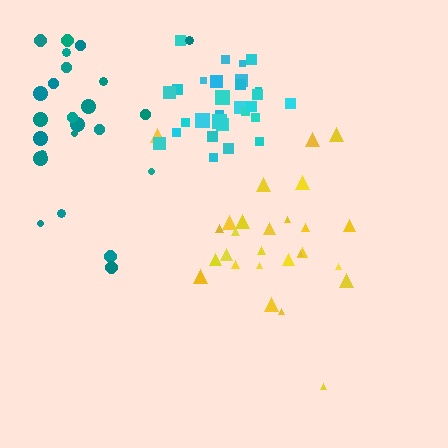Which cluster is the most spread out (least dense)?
Teal.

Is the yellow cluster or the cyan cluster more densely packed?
Cyan.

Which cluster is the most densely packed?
Cyan.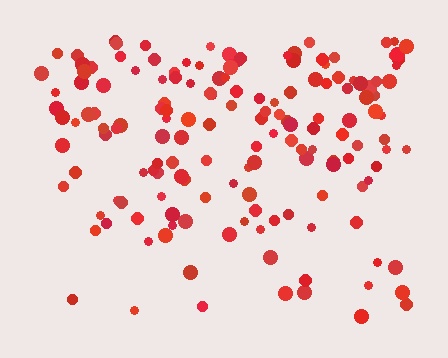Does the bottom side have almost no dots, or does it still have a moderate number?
Still a moderate number, just noticeably fewer than the top.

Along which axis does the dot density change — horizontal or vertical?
Vertical.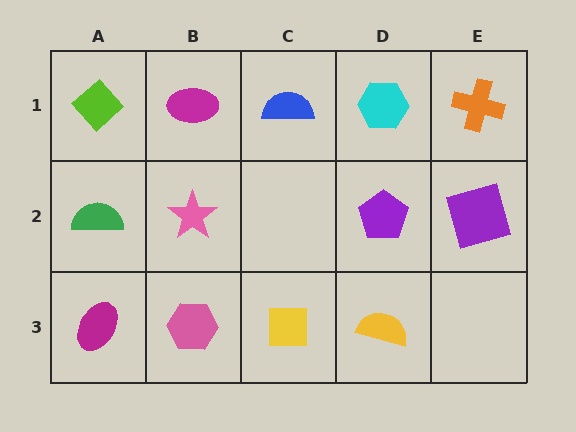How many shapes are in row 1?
5 shapes.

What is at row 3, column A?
A magenta ellipse.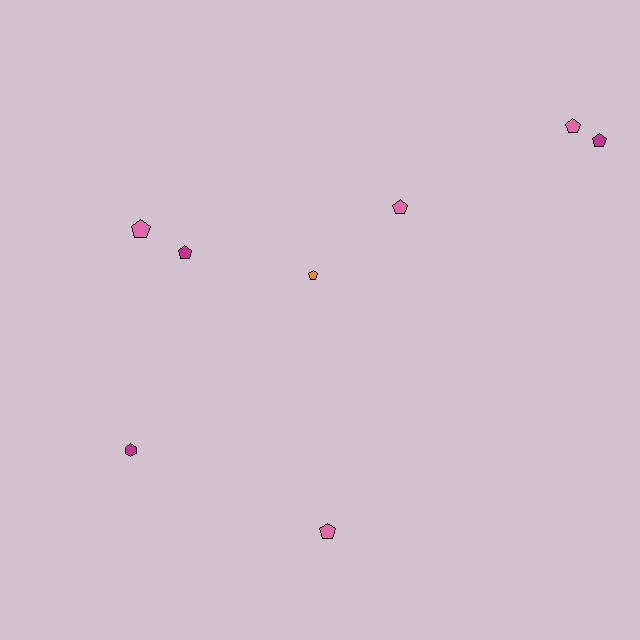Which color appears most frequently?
Pink, with 4 objects.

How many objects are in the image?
There are 8 objects.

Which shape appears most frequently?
Pentagon, with 7 objects.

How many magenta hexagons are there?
There is 1 magenta hexagon.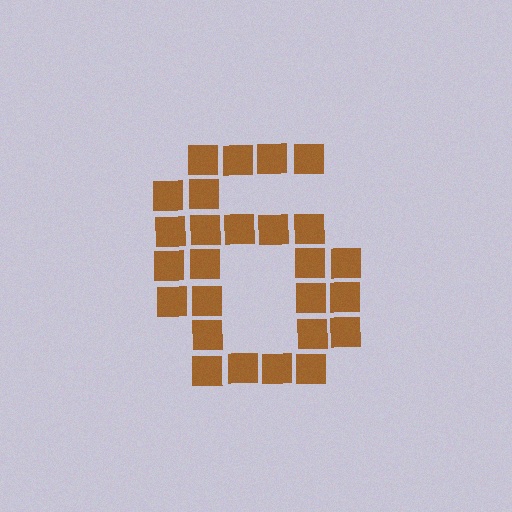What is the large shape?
The large shape is the digit 6.